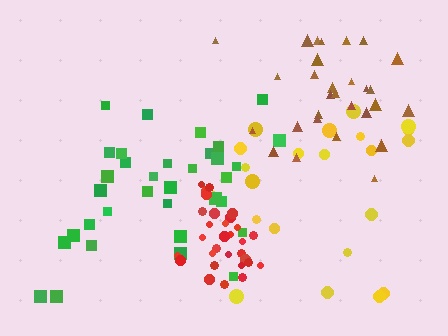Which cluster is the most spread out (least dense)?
Yellow.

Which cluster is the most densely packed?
Red.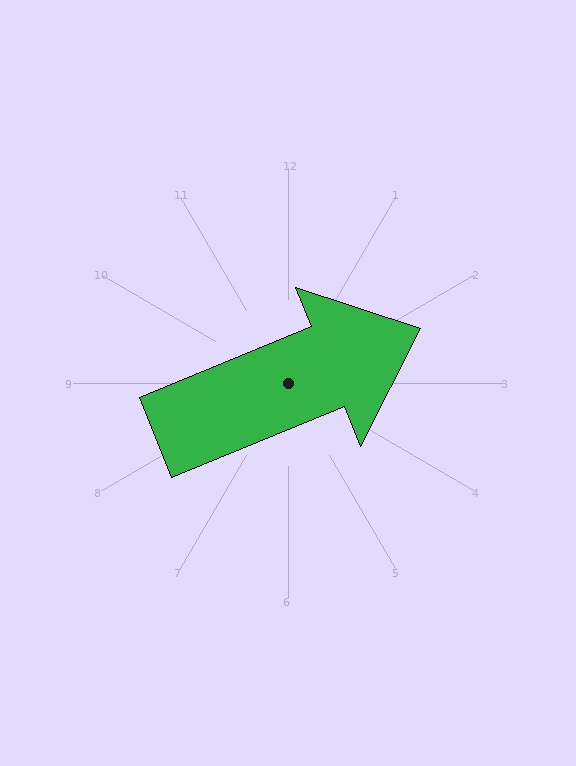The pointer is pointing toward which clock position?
Roughly 2 o'clock.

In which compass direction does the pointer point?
East.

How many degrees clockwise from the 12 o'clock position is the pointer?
Approximately 68 degrees.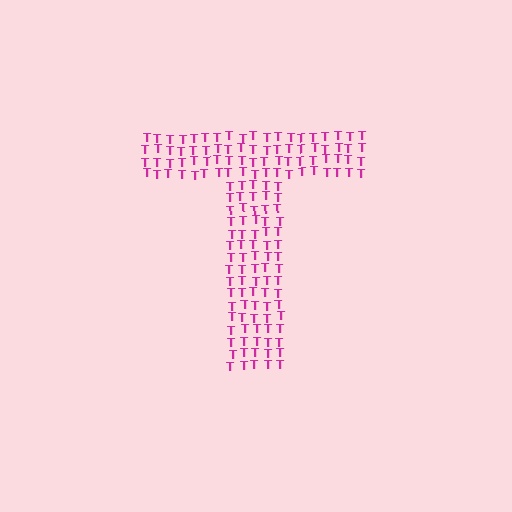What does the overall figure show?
The overall figure shows the letter T.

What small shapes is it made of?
It is made of small letter T's.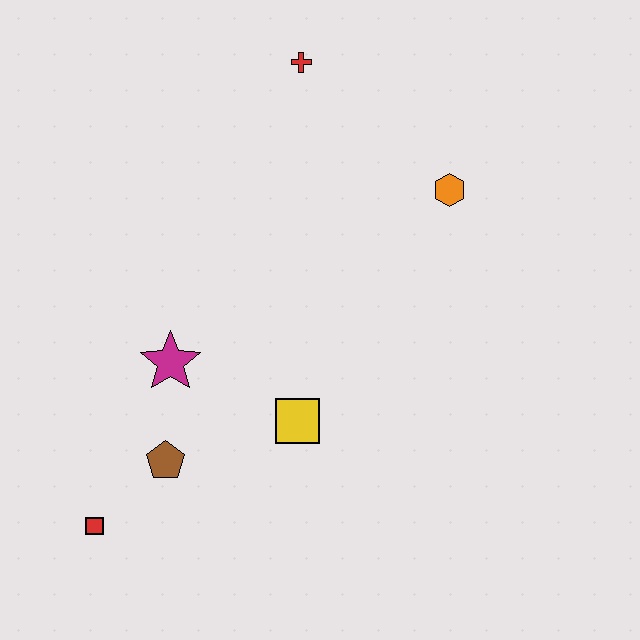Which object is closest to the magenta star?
The brown pentagon is closest to the magenta star.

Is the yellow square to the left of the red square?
No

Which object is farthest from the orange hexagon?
The red square is farthest from the orange hexagon.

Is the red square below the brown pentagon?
Yes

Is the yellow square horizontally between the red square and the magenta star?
No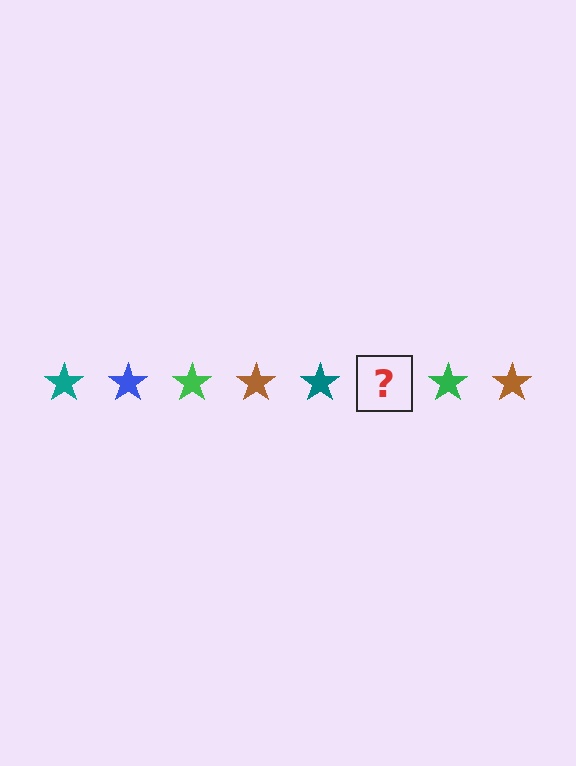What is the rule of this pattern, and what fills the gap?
The rule is that the pattern cycles through teal, blue, green, brown stars. The gap should be filled with a blue star.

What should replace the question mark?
The question mark should be replaced with a blue star.